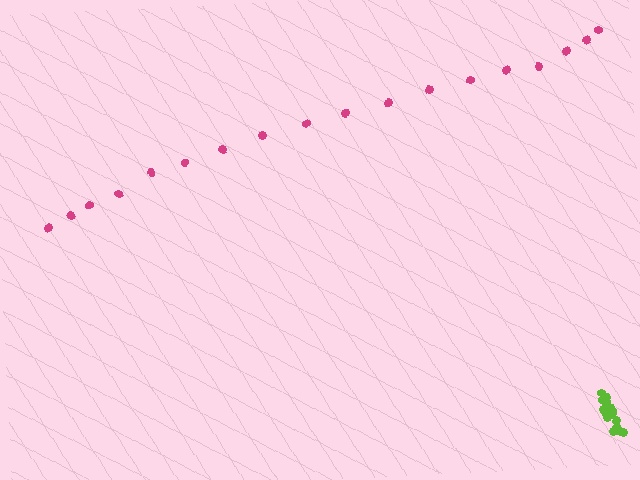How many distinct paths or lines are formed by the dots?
There are 2 distinct paths.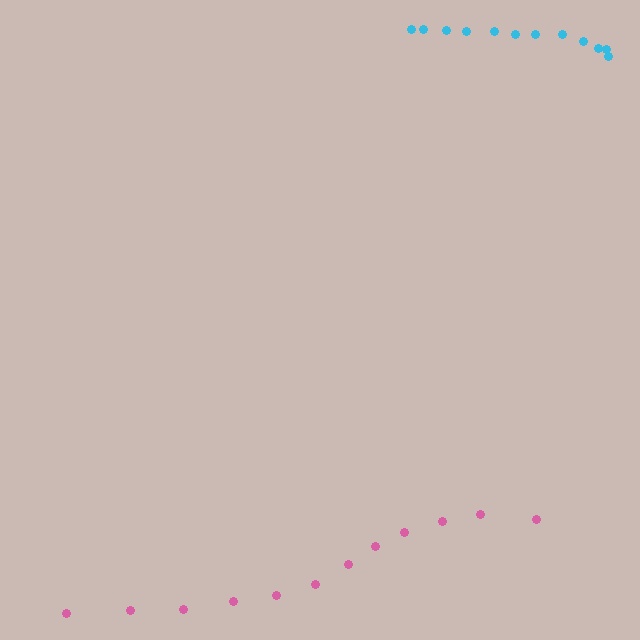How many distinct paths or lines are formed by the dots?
There are 2 distinct paths.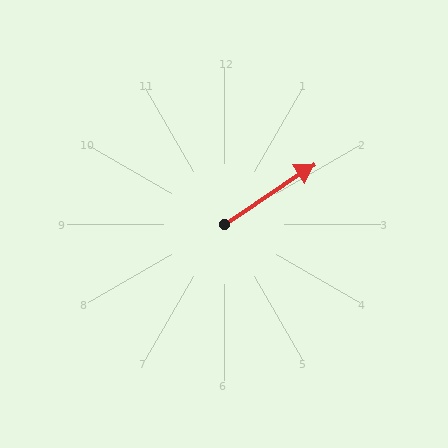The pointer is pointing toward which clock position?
Roughly 2 o'clock.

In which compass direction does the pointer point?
Northeast.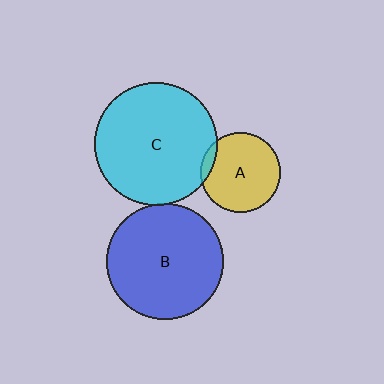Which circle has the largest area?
Circle C (cyan).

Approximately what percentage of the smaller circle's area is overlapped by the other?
Approximately 10%.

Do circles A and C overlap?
Yes.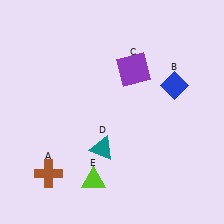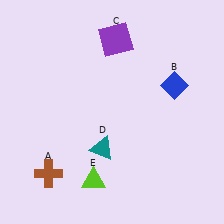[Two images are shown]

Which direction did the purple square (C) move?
The purple square (C) moved up.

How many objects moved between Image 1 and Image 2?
1 object moved between the two images.